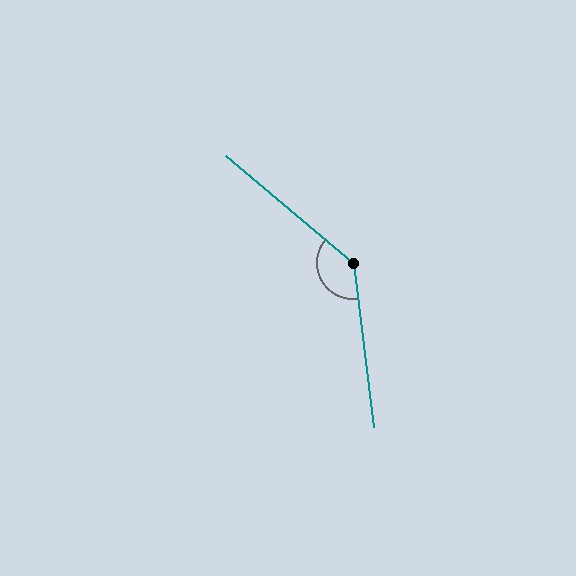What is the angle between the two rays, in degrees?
Approximately 137 degrees.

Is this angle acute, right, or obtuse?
It is obtuse.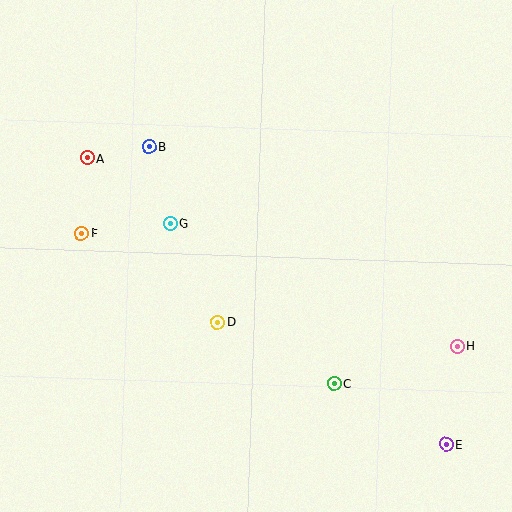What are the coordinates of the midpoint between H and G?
The midpoint between H and G is at (314, 285).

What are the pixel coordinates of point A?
Point A is at (87, 158).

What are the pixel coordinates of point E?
Point E is at (446, 444).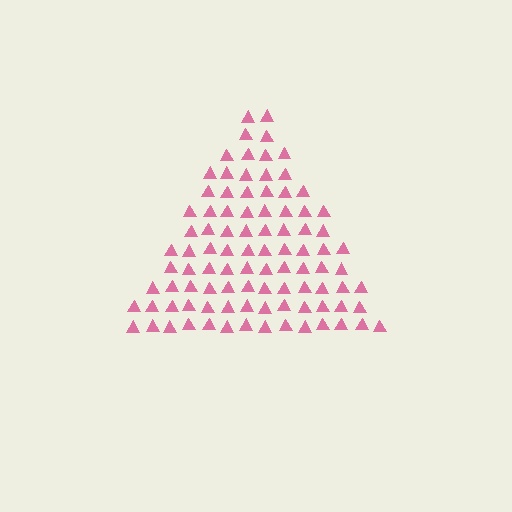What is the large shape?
The large shape is a triangle.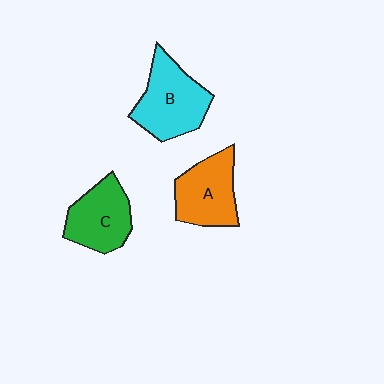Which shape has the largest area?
Shape B (cyan).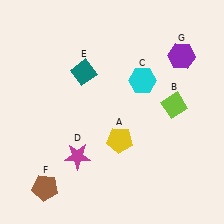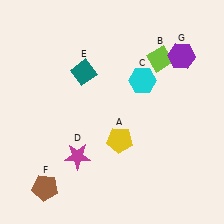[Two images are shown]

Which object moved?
The lime diamond (B) moved up.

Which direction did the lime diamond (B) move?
The lime diamond (B) moved up.